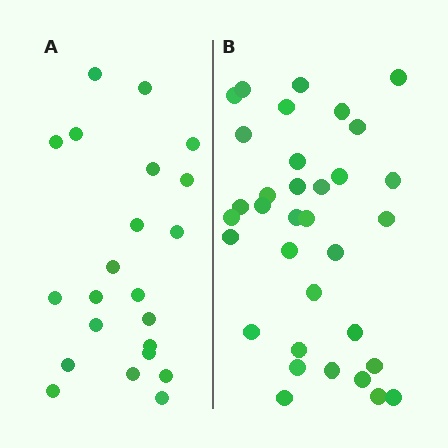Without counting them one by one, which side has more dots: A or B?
Region B (the right region) has more dots.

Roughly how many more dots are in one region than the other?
Region B has roughly 12 or so more dots than region A.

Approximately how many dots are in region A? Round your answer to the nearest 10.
About 20 dots. (The exact count is 22, which rounds to 20.)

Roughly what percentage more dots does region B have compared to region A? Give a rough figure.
About 55% more.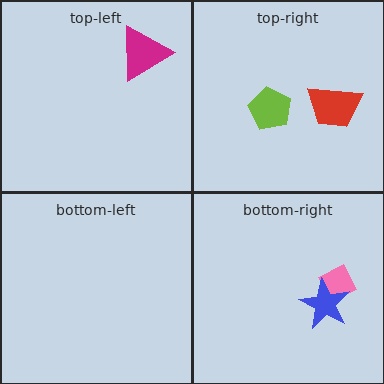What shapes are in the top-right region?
The red trapezoid, the lime pentagon.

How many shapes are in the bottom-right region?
2.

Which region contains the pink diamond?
The bottom-right region.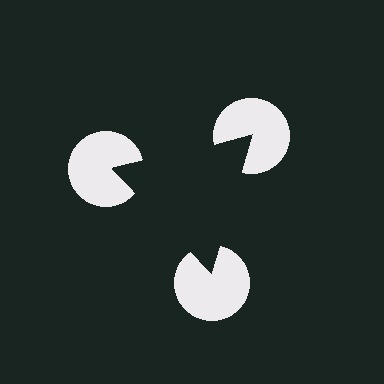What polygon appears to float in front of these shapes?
An illusory triangle — its edges are inferred from the aligned wedge cuts in the pac-man discs, not physically drawn.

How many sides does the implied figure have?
3 sides.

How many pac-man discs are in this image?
There are 3 — one at each vertex of the illusory triangle.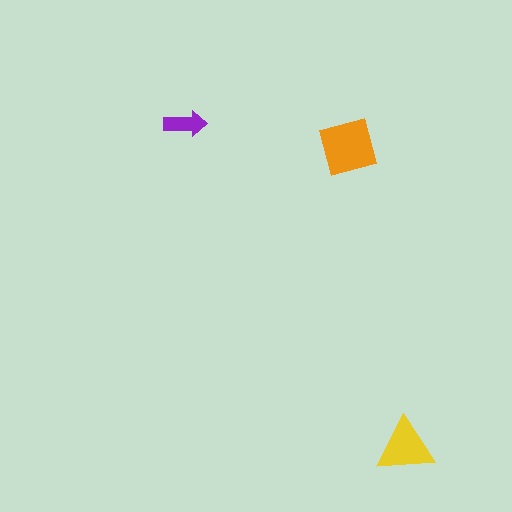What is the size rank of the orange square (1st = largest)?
1st.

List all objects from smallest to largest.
The purple arrow, the yellow triangle, the orange square.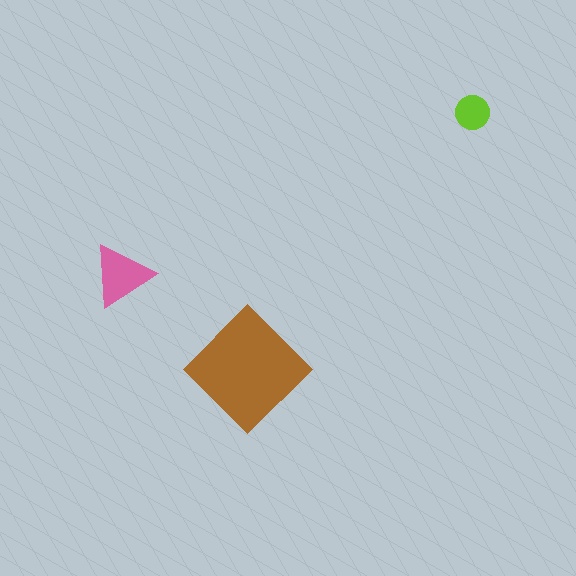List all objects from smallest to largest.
The lime circle, the pink triangle, the brown diamond.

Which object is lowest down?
The brown diamond is bottommost.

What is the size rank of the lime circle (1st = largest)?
3rd.